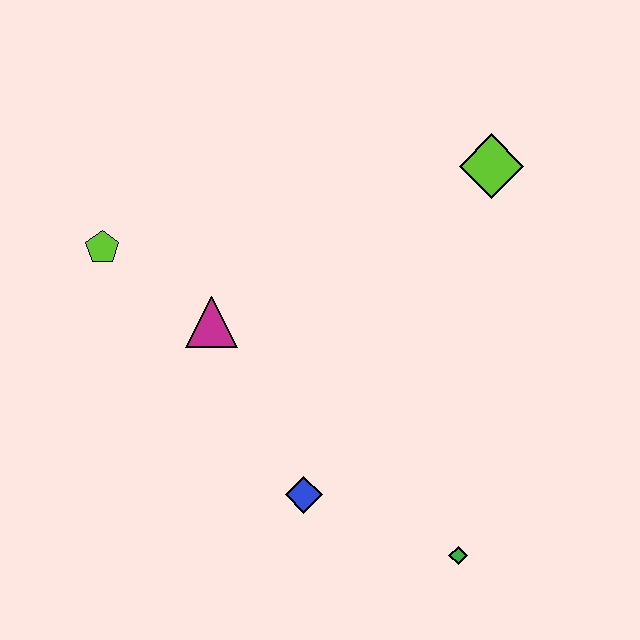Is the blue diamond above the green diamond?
Yes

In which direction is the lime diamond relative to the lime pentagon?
The lime diamond is to the right of the lime pentagon.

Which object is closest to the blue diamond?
The green diamond is closest to the blue diamond.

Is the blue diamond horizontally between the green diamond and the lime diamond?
No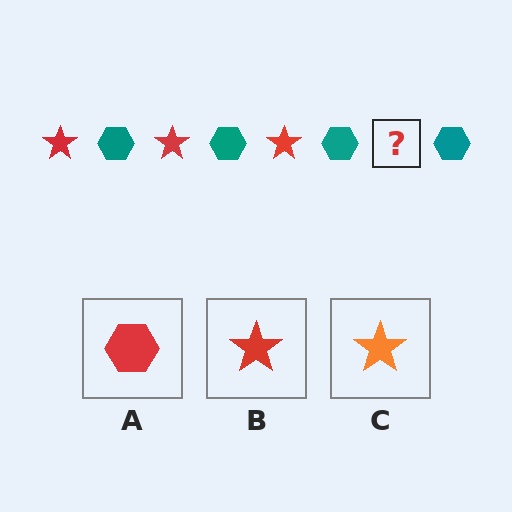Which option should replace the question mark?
Option B.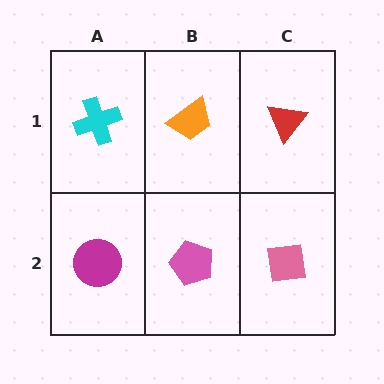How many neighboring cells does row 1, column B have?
3.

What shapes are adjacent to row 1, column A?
A magenta circle (row 2, column A), an orange trapezoid (row 1, column B).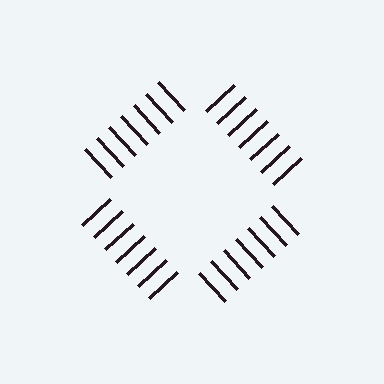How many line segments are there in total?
28 — 7 along each of the 4 edges.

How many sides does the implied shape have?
4 sides — the line-ends trace a square.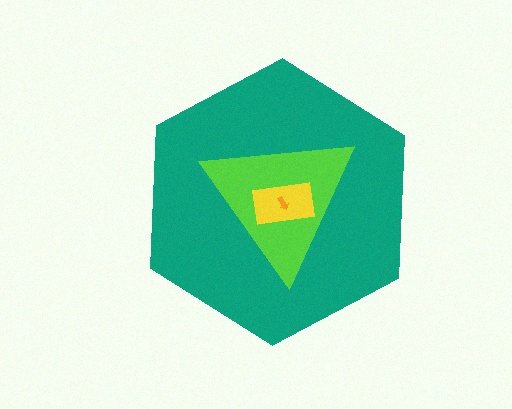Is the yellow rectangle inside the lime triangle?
Yes.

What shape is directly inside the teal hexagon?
The lime triangle.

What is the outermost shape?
The teal hexagon.